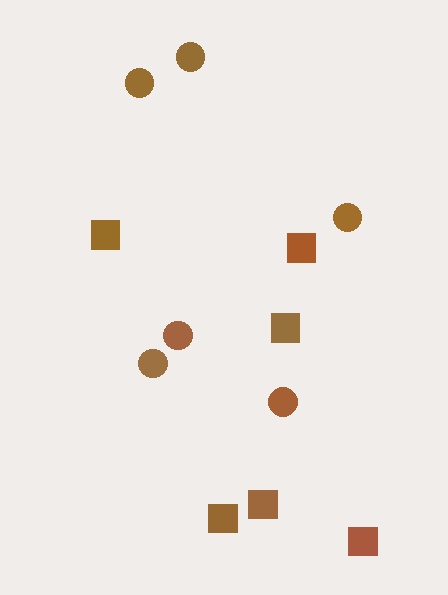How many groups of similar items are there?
There are 2 groups: one group of squares (6) and one group of circles (6).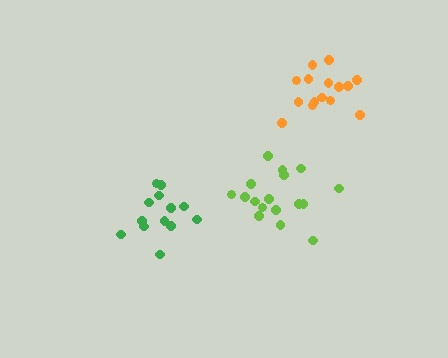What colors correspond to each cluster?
The clusters are colored: green, lime, orange.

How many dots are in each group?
Group 1: 13 dots, Group 2: 17 dots, Group 3: 15 dots (45 total).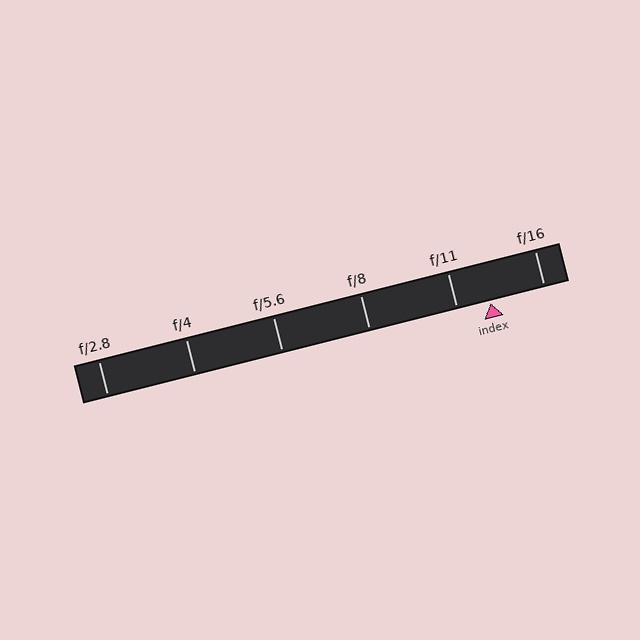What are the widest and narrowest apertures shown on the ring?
The widest aperture shown is f/2.8 and the narrowest is f/16.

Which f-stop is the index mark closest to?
The index mark is closest to f/11.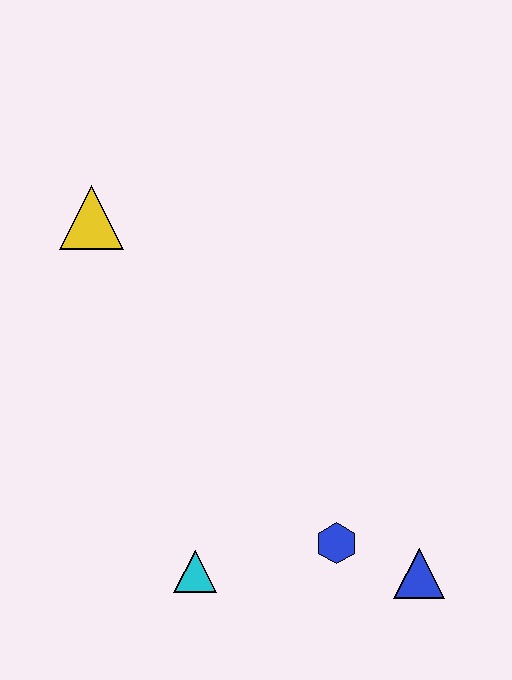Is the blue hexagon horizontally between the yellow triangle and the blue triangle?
Yes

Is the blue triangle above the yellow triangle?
No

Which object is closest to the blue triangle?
The blue hexagon is closest to the blue triangle.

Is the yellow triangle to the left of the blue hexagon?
Yes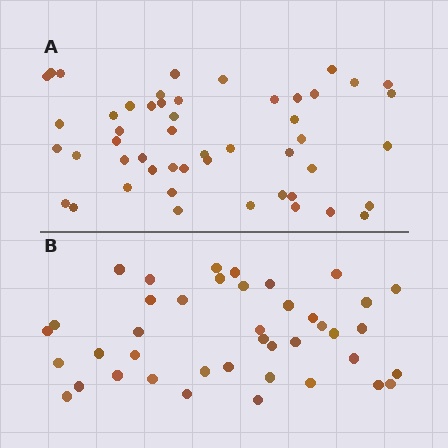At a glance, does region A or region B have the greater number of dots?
Region A (the top region) has more dots.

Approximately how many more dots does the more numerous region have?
Region A has roughly 8 or so more dots than region B.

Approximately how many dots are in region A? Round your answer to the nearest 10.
About 50 dots.